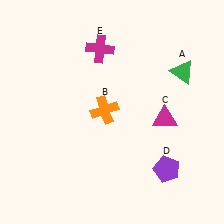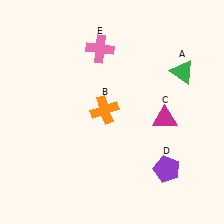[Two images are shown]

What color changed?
The cross (E) changed from magenta in Image 1 to pink in Image 2.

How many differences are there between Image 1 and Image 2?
There is 1 difference between the two images.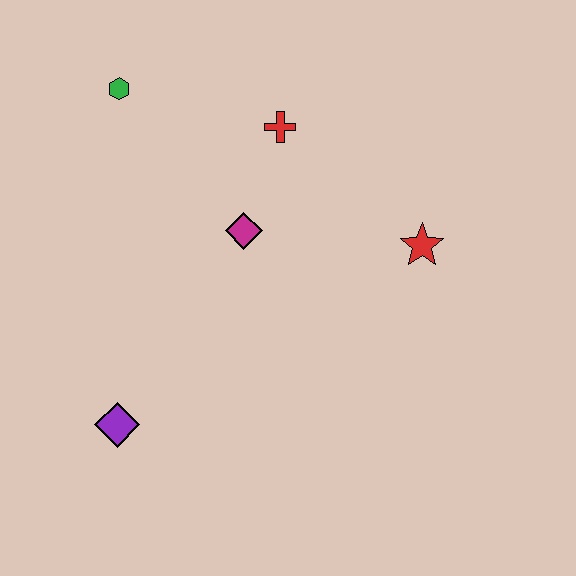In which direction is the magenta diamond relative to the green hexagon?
The magenta diamond is below the green hexagon.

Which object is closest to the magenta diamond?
The red cross is closest to the magenta diamond.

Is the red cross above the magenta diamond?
Yes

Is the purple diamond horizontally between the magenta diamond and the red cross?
No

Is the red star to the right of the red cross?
Yes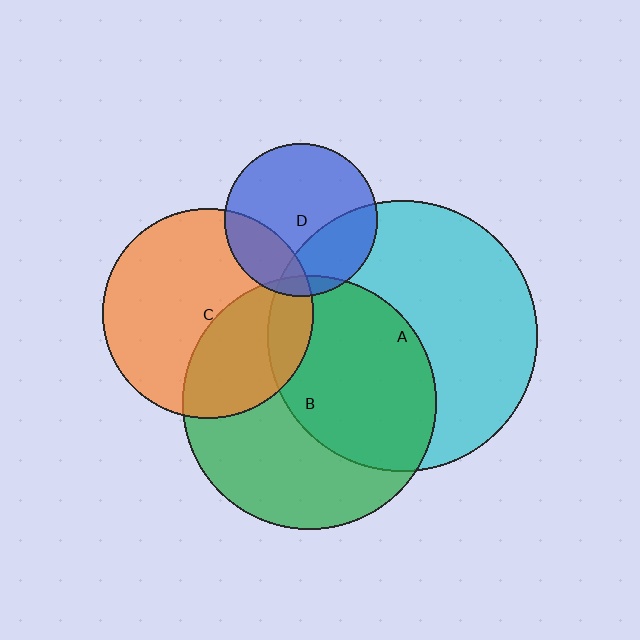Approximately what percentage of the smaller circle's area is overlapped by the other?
Approximately 35%.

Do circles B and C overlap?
Yes.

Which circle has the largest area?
Circle A (cyan).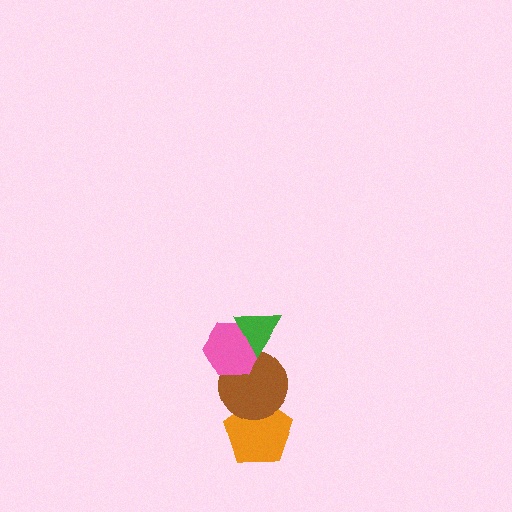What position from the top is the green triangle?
The green triangle is 1st from the top.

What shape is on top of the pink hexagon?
The green triangle is on top of the pink hexagon.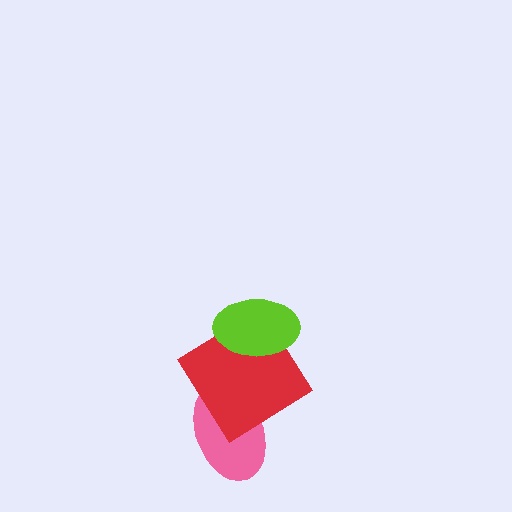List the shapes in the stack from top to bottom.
From top to bottom: the lime ellipse, the red diamond, the pink ellipse.